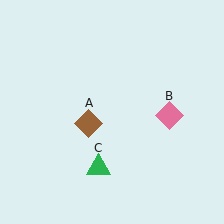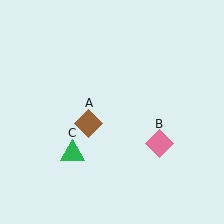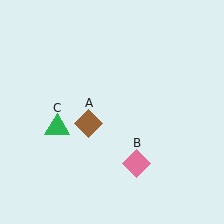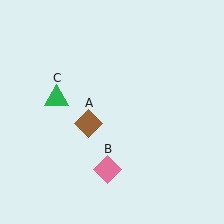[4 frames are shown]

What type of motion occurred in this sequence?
The pink diamond (object B), green triangle (object C) rotated clockwise around the center of the scene.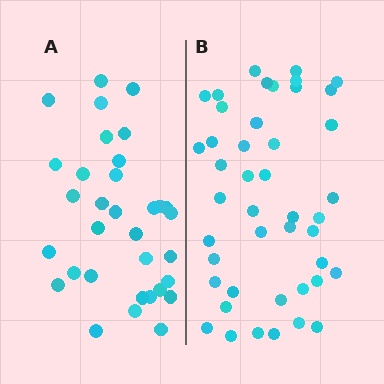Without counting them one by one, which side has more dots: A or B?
Region B (the right region) has more dots.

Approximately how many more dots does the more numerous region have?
Region B has roughly 12 or so more dots than region A.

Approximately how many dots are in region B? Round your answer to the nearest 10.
About 40 dots. (The exact count is 44, which rounds to 40.)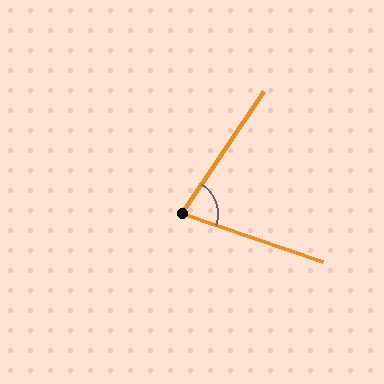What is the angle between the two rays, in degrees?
Approximately 75 degrees.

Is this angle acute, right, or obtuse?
It is acute.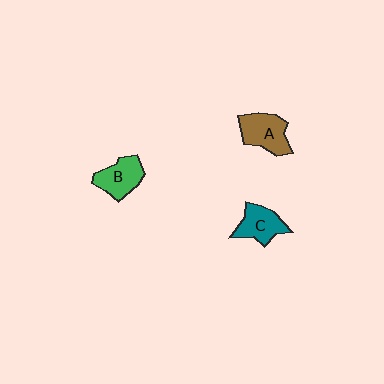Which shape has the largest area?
Shape A (brown).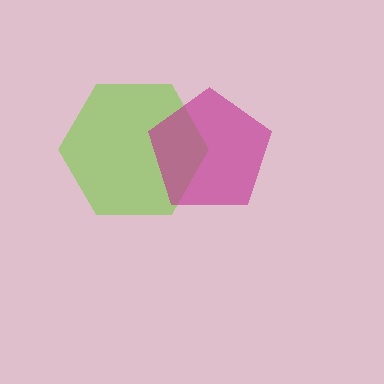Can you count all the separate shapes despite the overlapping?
Yes, there are 2 separate shapes.